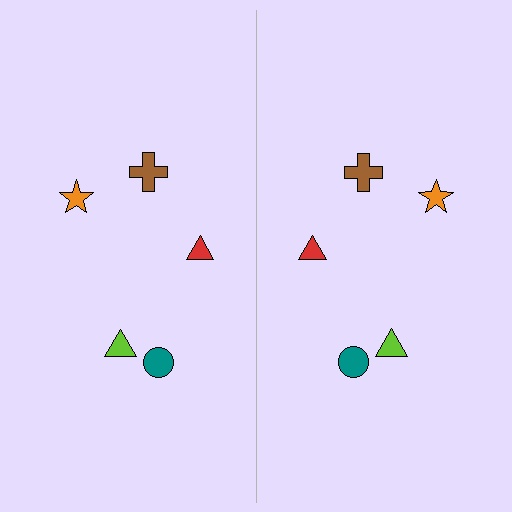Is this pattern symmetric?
Yes, this pattern has bilateral (reflection) symmetry.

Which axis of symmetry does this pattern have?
The pattern has a vertical axis of symmetry running through the center of the image.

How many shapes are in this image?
There are 10 shapes in this image.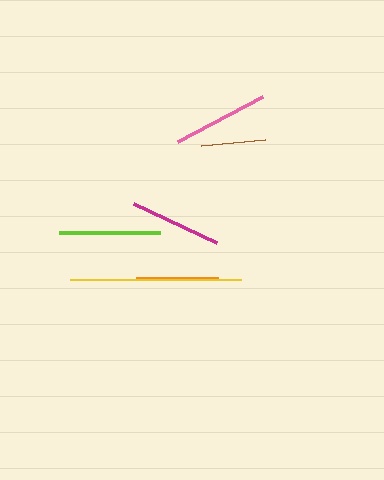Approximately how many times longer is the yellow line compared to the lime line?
The yellow line is approximately 1.7 times the length of the lime line.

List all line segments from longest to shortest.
From longest to shortest: yellow, lime, pink, magenta, orange, brown.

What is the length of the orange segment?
The orange segment is approximately 82 pixels long.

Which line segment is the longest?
The yellow line is the longest at approximately 171 pixels.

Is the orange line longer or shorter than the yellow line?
The yellow line is longer than the orange line.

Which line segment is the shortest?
The brown line is the shortest at approximately 65 pixels.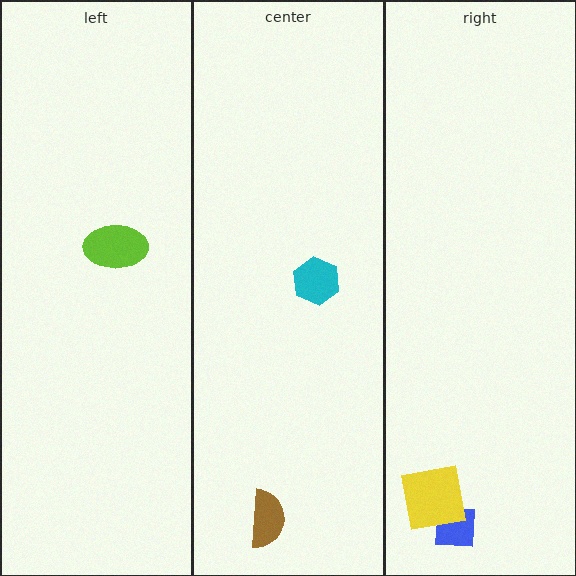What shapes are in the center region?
The brown semicircle, the cyan hexagon.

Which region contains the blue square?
The right region.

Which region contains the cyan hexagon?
The center region.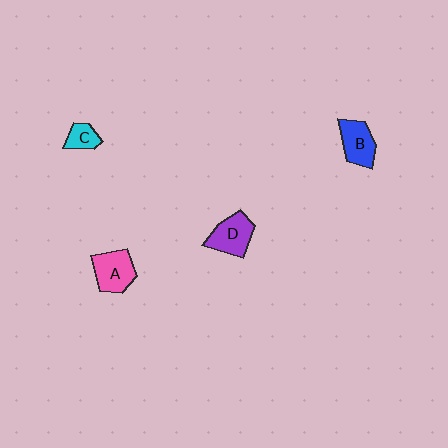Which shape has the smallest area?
Shape C (cyan).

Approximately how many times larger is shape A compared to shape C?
Approximately 2.0 times.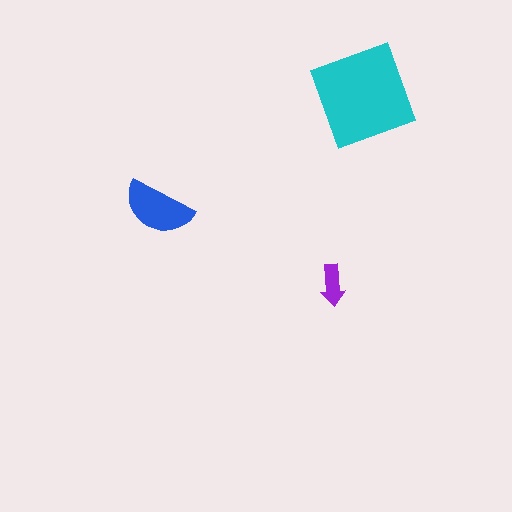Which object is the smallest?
The purple arrow.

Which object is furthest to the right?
The cyan diamond is rightmost.